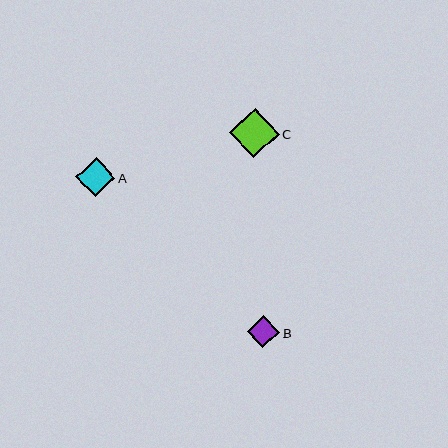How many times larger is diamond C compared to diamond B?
Diamond C is approximately 1.5 times the size of diamond B.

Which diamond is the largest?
Diamond C is the largest with a size of approximately 49 pixels.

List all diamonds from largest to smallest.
From largest to smallest: C, A, B.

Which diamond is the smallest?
Diamond B is the smallest with a size of approximately 32 pixels.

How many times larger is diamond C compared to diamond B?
Diamond C is approximately 1.5 times the size of diamond B.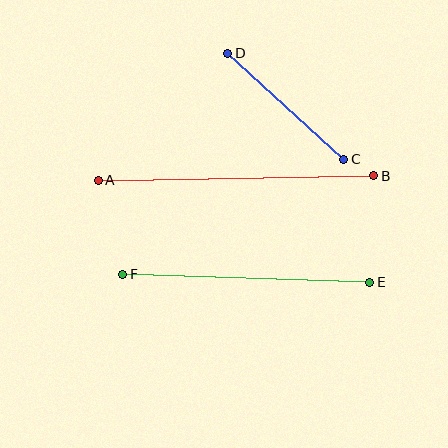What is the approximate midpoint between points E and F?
The midpoint is at approximately (246, 278) pixels.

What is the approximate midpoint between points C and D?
The midpoint is at approximately (286, 106) pixels.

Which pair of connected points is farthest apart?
Points A and B are farthest apart.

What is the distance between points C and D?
The distance is approximately 157 pixels.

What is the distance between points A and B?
The distance is approximately 276 pixels.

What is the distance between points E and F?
The distance is approximately 247 pixels.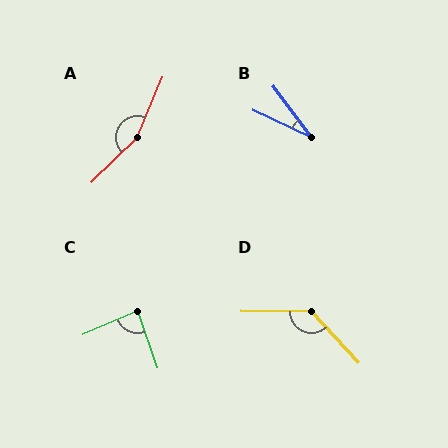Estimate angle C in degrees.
Approximately 86 degrees.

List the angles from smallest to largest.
B (28°), C (86°), D (133°), A (158°).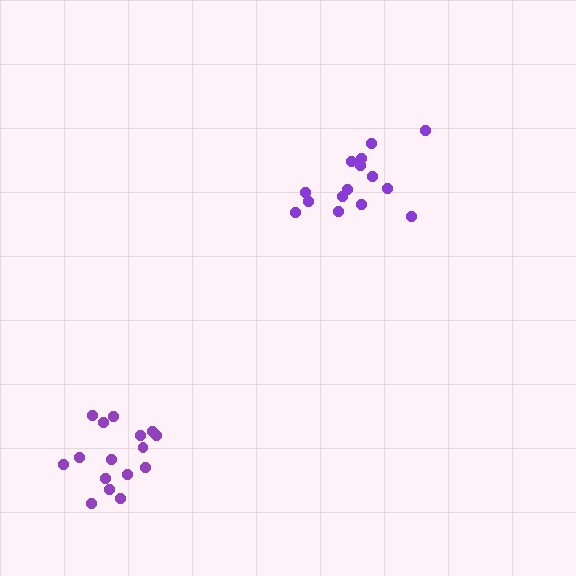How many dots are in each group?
Group 1: 15 dots, Group 2: 16 dots (31 total).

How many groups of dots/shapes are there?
There are 2 groups.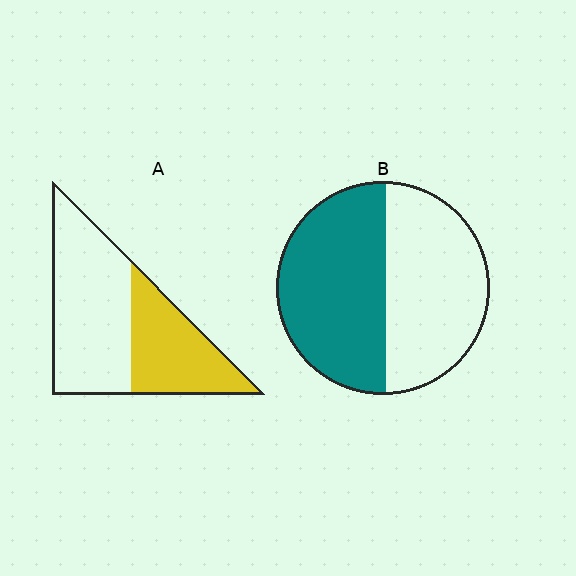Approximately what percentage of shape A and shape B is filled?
A is approximately 40% and B is approximately 50%.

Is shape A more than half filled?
No.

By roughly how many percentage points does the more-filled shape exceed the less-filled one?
By roughly 10 percentage points (B over A).